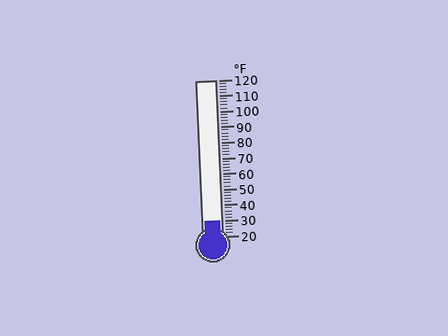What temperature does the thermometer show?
The thermometer shows approximately 30°F.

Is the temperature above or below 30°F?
The temperature is at 30°F.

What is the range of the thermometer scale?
The thermometer scale ranges from 20°F to 120°F.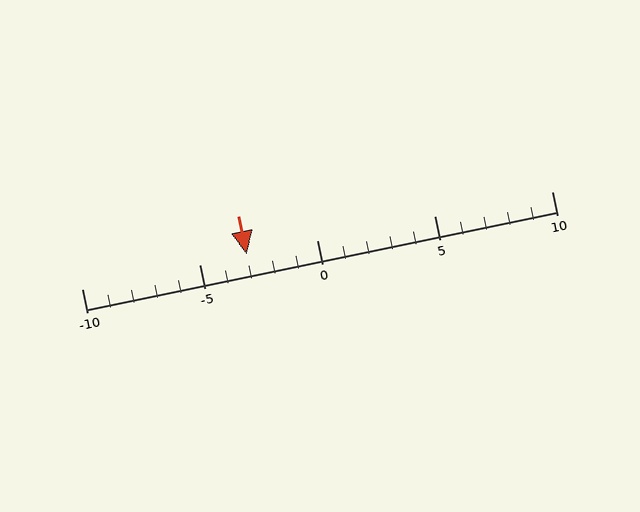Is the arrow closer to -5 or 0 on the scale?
The arrow is closer to -5.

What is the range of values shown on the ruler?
The ruler shows values from -10 to 10.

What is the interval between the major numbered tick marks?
The major tick marks are spaced 5 units apart.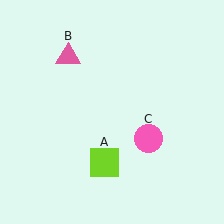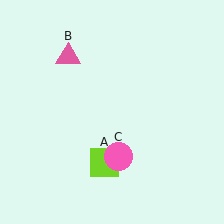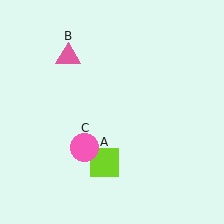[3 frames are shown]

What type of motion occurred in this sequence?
The pink circle (object C) rotated clockwise around the center of the scene.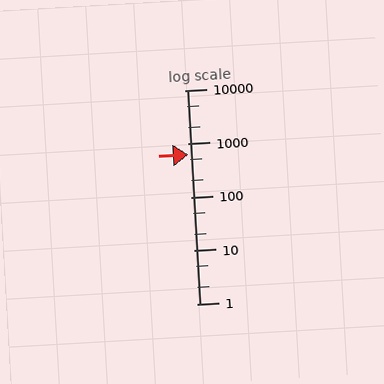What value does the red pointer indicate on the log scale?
The pointer indicates approximately 620.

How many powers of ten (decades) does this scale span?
The scale spans 4 decades, from 1 to 10000.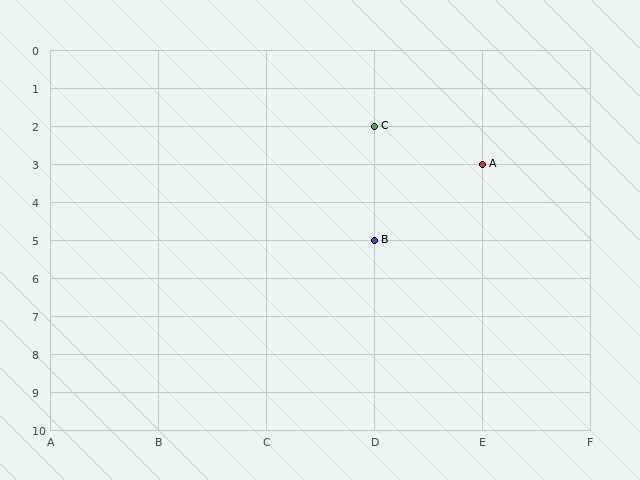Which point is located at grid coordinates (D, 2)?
Point C is at (D, 2).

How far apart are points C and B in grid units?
Points C and B are 3 rows apart.